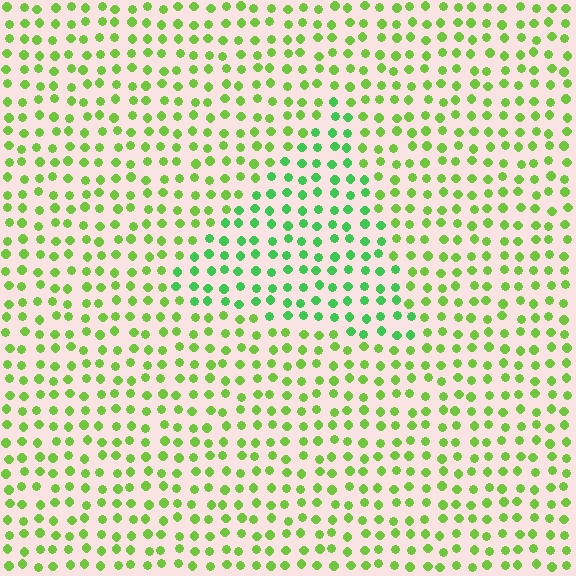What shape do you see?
I see a triangle.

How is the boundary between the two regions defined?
The boundary is defined purely by a slight shift in hue (about 31 degrees). Spacing, size, and orientation are identical on both sides.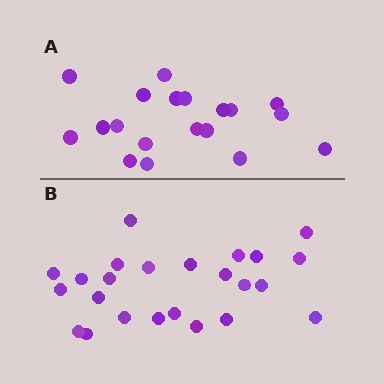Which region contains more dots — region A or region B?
Region B (the bottom region) has more dots.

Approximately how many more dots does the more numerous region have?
Region B has about 5 more dots than region A.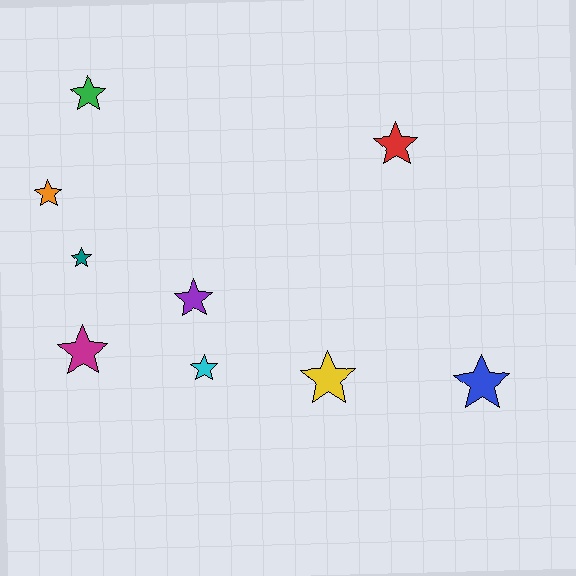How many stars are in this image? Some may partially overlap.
There are 9 stars.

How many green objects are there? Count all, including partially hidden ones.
There is 1 green object.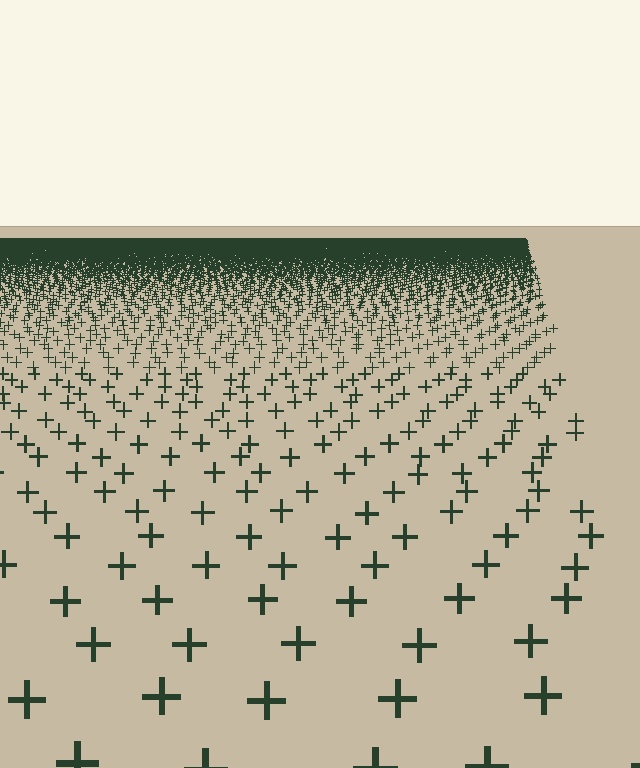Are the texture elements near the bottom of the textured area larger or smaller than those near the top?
Larger. Near the bottom, elements are closer to the viewer and appear at a bigger on-screen size.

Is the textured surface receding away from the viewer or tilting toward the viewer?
The surface is receding away from the viewer. Texture elements get smaller and denser toward the top.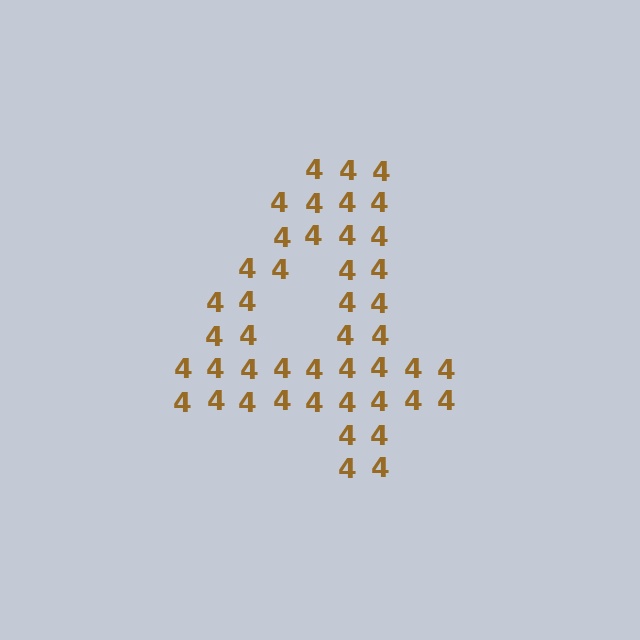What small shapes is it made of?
It is made of small digit 4's.